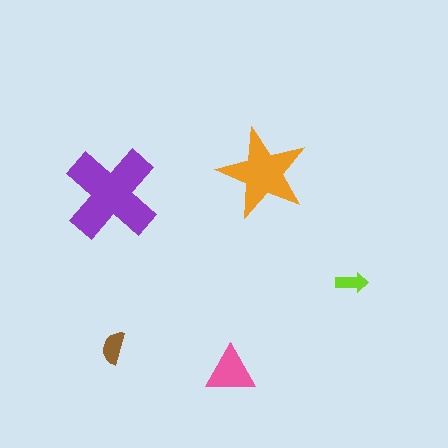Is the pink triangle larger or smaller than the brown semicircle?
Larger.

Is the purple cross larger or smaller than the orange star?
Larger.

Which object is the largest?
The purple cross.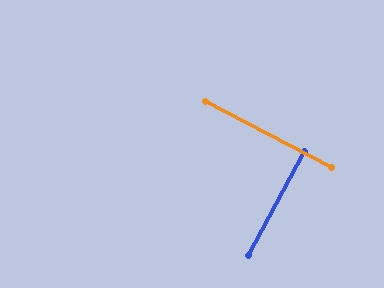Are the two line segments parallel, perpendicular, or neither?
Perpendicular — they meet at approximately 89°.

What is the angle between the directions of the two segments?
Approximately 89 degrees.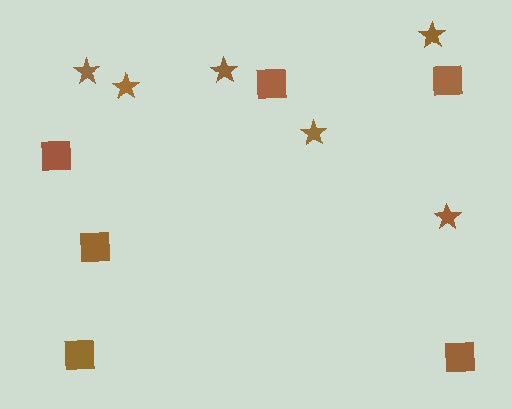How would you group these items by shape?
There are 2 groups: one group of stars (6) and one group of squares (6).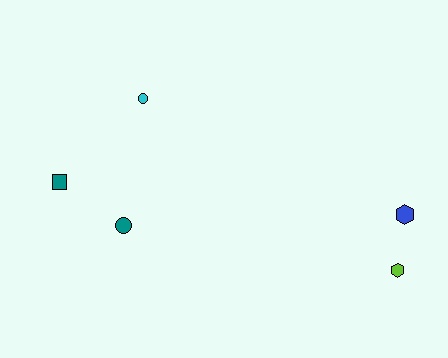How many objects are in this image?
There are 5 objects.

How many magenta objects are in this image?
There are no magenta objects.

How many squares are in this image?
There is 1 square.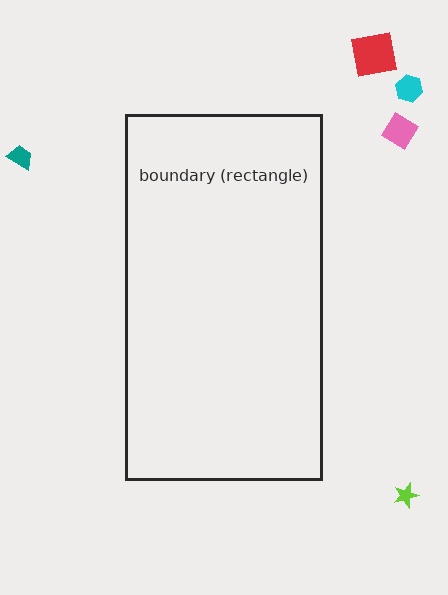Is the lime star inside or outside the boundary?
Outside.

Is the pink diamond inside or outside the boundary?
Outside.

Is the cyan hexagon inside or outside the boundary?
Outside.